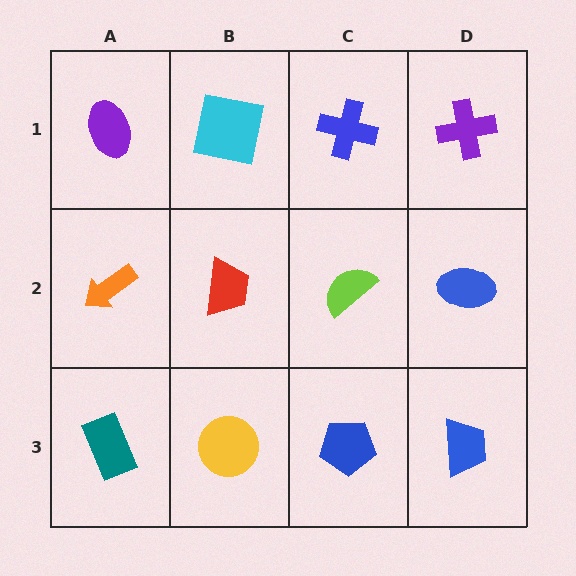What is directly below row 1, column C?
A lime semicircle.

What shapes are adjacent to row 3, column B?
A red trapezoid (row 2, column B), a teal rectangle (row 3, column A), a blue pentagon (row 3, column C).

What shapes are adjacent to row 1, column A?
An orange arrow (row 2, column A), a cyan square (row 1, column B).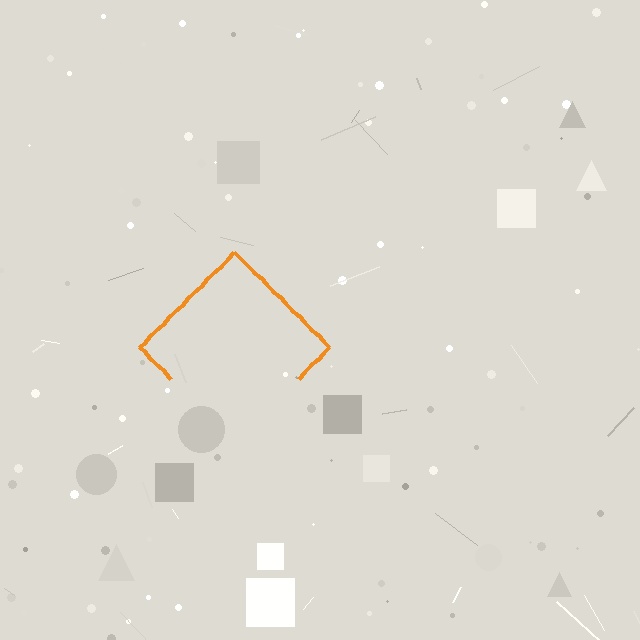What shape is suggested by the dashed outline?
The dashed outline suggests a diamond.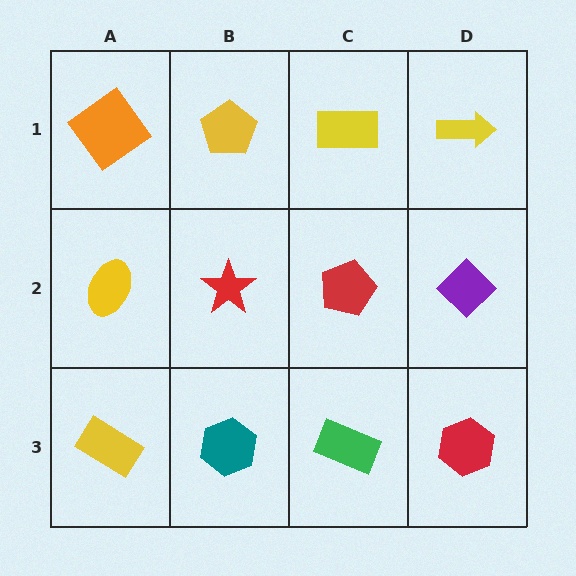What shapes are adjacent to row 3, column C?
A red pentagon (row 2, column C), a teal hexagon (row 3, column B), a red hexagon (row 3, column D).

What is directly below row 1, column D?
A purple diamond.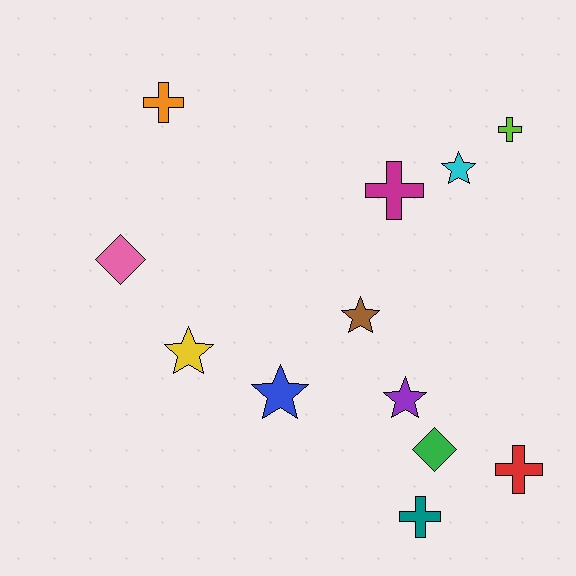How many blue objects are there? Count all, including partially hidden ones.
There is 1 blue object.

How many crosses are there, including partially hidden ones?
There are 5 crosses.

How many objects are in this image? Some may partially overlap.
There are 12 objects.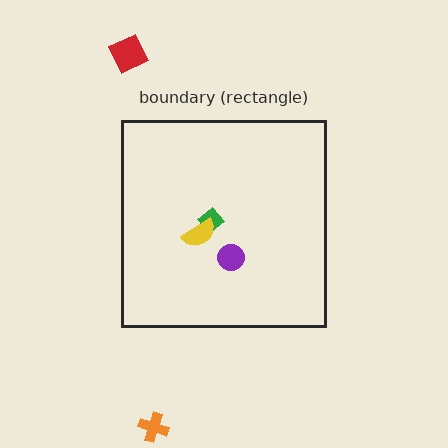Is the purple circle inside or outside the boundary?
Inside.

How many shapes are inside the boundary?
3 inside, 2 outside.